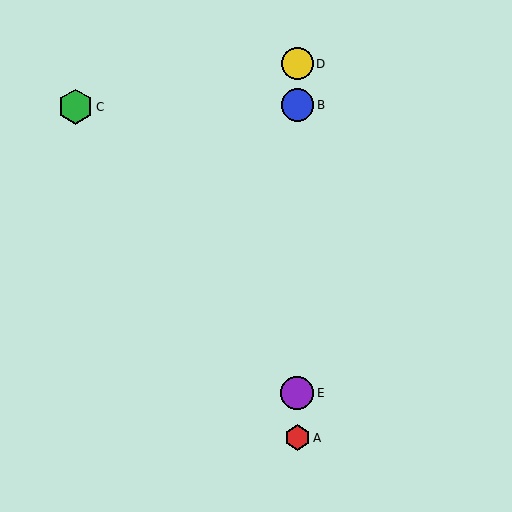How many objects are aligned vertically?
4 objects (A, B, D, E) are aligned vertically.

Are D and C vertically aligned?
No, D is at x≈297 and C is at x≈76.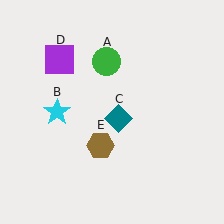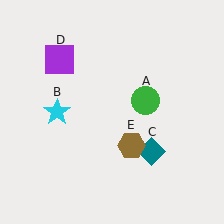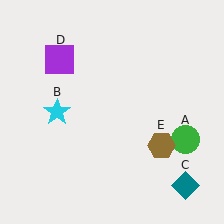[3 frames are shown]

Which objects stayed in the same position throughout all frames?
Cyan star (object B) and purple square (object D) remained stationary.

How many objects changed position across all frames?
3 objects changed position: green circle (object A), teal diamond (object C), brown hexagon (object E).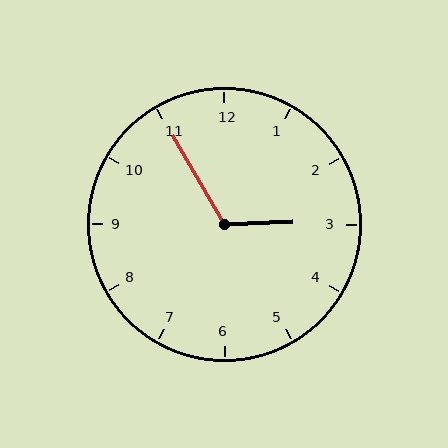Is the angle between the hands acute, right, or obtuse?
It is obtuse.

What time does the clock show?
2:55.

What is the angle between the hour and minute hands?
Approximately 118 degrees.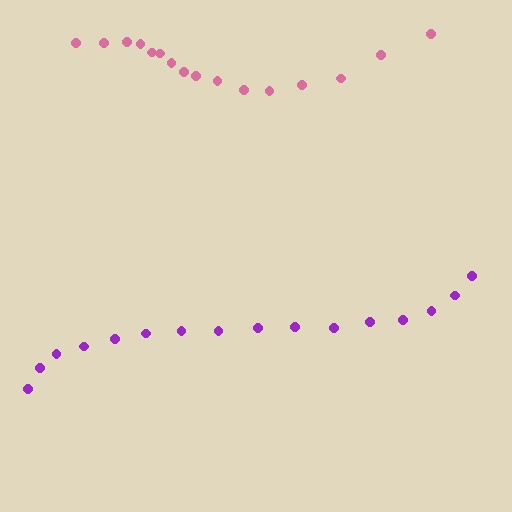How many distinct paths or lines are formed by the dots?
There are 2 distinct paths.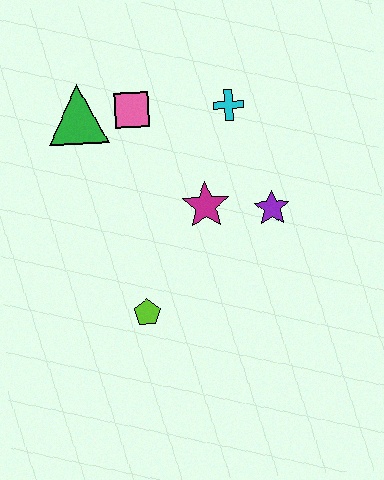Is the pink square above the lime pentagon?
Yes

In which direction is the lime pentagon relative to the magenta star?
The lime pentagon is below the magenta star.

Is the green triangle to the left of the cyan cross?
Yes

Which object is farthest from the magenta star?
The green triangle is farthest from the magenta star.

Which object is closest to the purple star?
The magenta star is closest to the purple star.